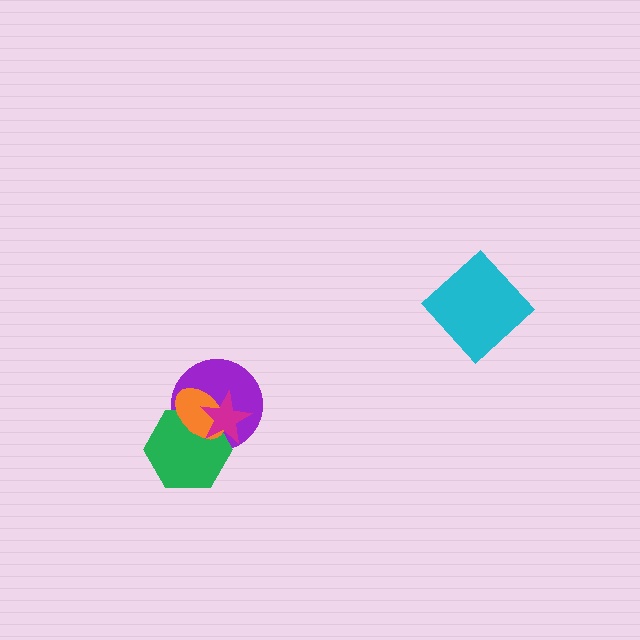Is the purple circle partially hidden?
Yes, it is partially covered by another shape.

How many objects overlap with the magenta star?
3 objects overlap with the magenta star.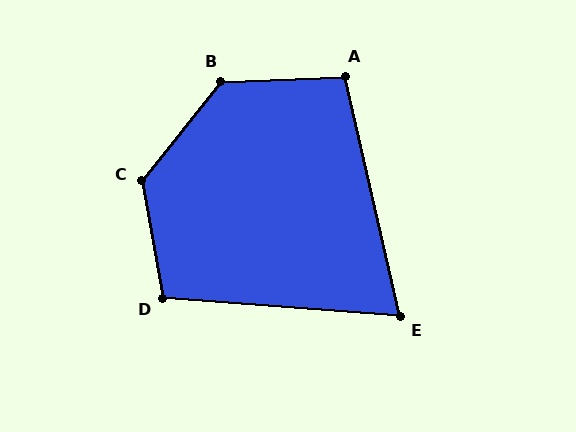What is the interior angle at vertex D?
Approximately 104 degrees (obtuse).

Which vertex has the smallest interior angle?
E, at approximately 73 degrees.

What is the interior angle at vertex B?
Approximately 131 degrees (obtuse).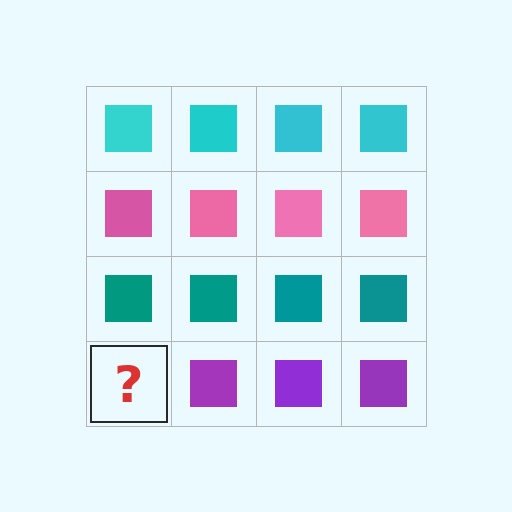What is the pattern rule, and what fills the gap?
The rule is that each row has a consistent color. The gap should be filled with a purple square.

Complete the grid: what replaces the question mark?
The question mark should be replaced with a purple square.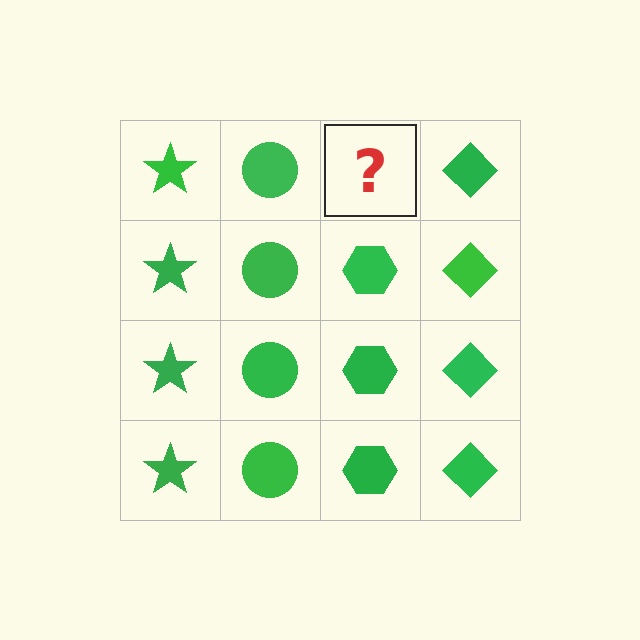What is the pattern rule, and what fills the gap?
The rule is that each column has a consistent shape. The gap should be filled with a green hexagon.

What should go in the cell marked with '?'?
The missing cell should contain a green hexagon.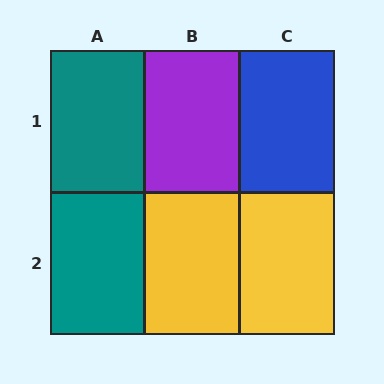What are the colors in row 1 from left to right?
Teal, purple, blue.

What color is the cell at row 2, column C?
Yellow.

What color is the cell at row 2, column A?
Teal.